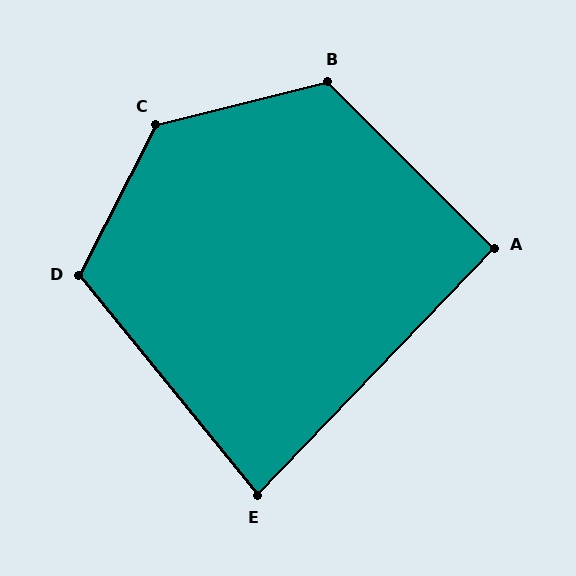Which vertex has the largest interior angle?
C, at approximately 131 degrees.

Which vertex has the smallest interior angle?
E, at approximately 83 degrees.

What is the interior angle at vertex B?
Approximately 121 degrees (obtuse).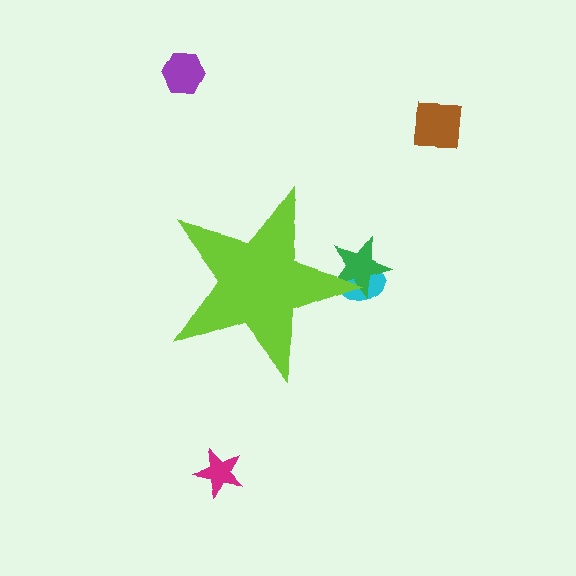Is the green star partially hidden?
Yes, the green star is partially hidden behind the lime star.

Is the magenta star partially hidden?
No, the magenta star is fully visible.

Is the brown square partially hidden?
No, the brown square is fully visible.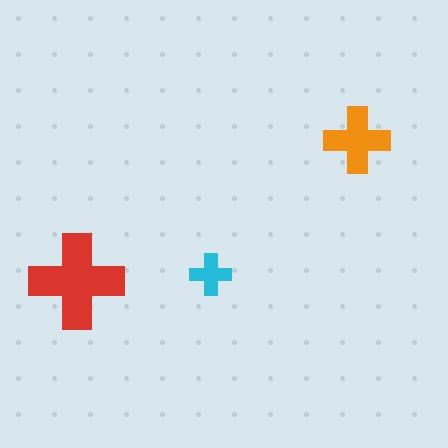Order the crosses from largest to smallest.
the red one, the orange one, the cyan one.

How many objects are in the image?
There are 3 objects in the image.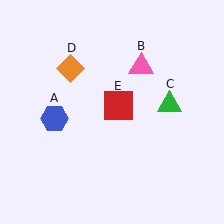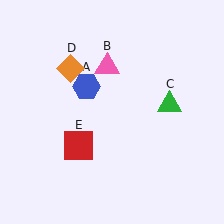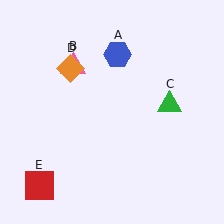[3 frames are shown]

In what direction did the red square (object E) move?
The red square (object E) moved down and to the left.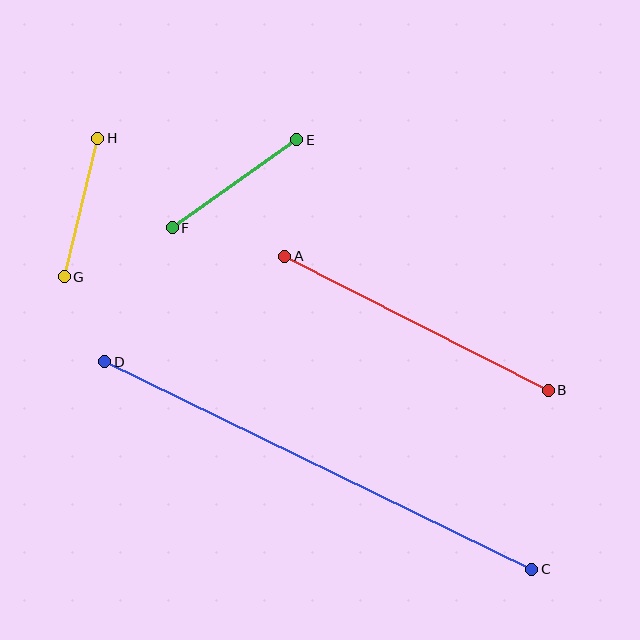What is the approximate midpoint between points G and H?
The midpoint is at approximately (81, 207) pixels.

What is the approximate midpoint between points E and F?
The midpoint is at approximately (235, 184) pixels.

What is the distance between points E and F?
The distance is approximately 153 pixels.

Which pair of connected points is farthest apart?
Points C and D are farthest apart.